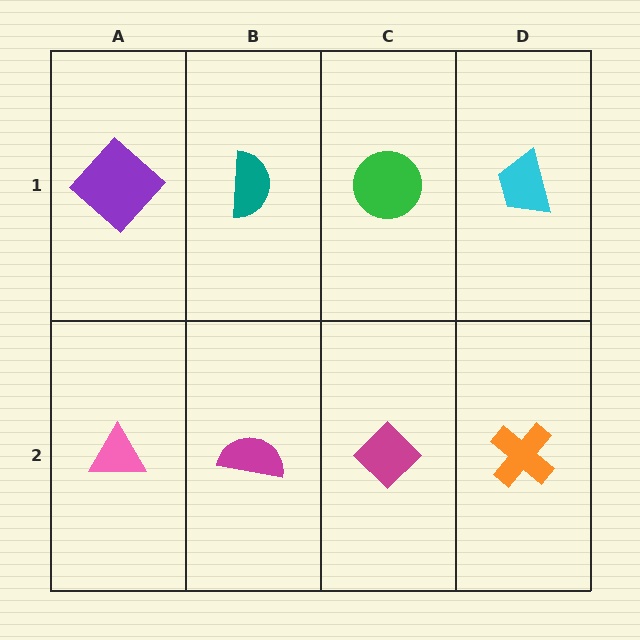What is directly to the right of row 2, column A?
A magenta semicircle.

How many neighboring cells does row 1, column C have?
3.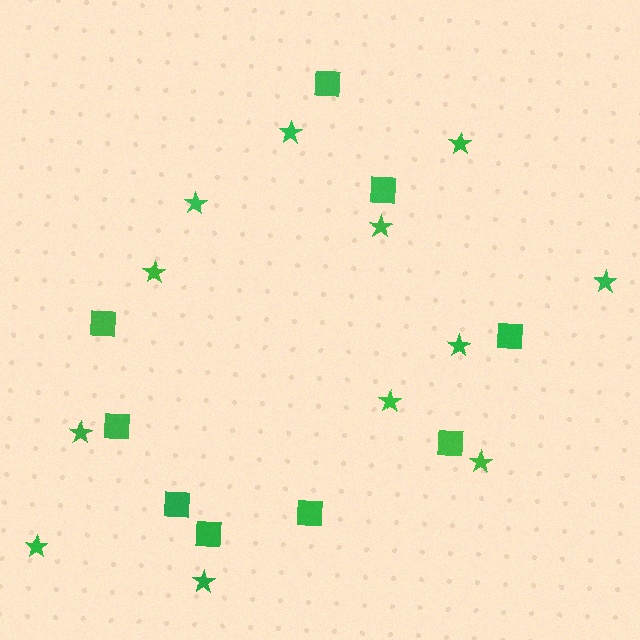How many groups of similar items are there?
There are 2 groups: one group of stars (12) and one group of squares (9).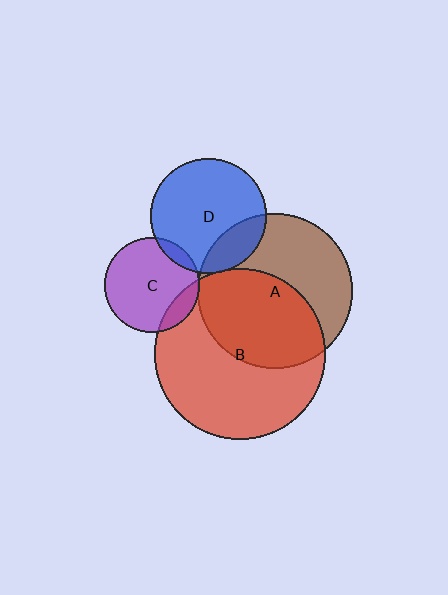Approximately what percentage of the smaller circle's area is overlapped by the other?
Approximately 50%.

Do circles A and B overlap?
Yes.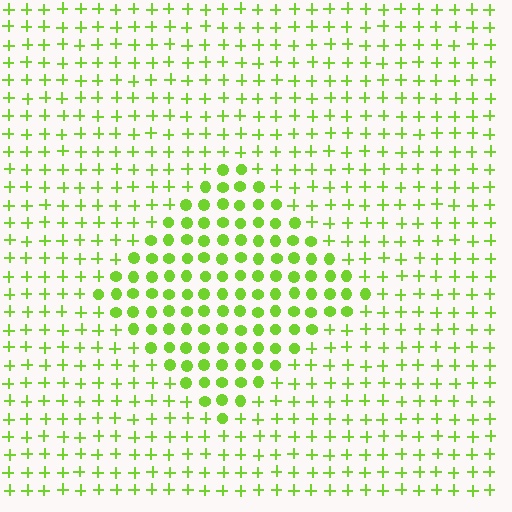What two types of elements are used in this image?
The image uses circles inside the diamond region and plus signs outside it.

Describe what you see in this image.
The image is filled with small lime elements arranged in a uniform grid. A diamond-shaped region contains circles, while the surrounding area contains plus signs. The boundary is defined purely by the change in element shape.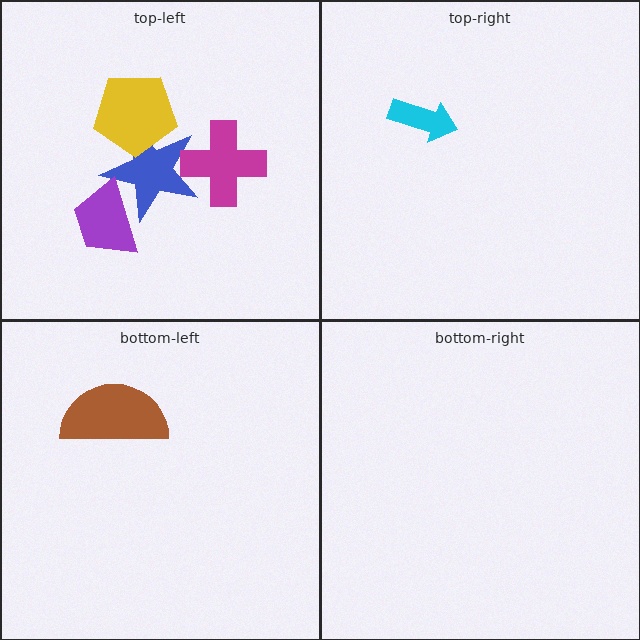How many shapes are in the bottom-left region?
1.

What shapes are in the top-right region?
The cyan arrow.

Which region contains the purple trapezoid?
The top-left region.